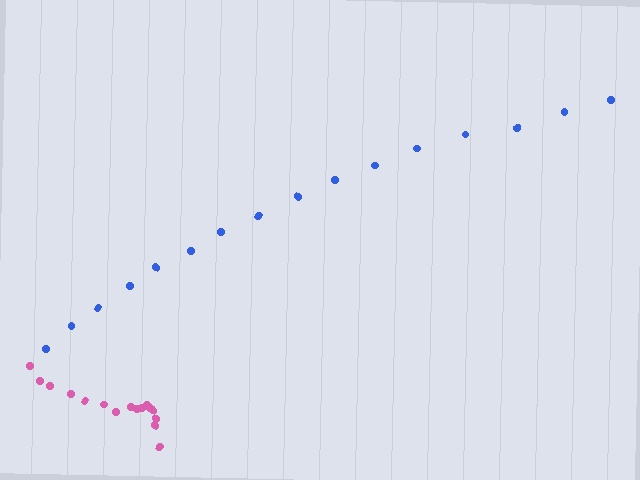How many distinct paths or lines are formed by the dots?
There are 2 distinct paths.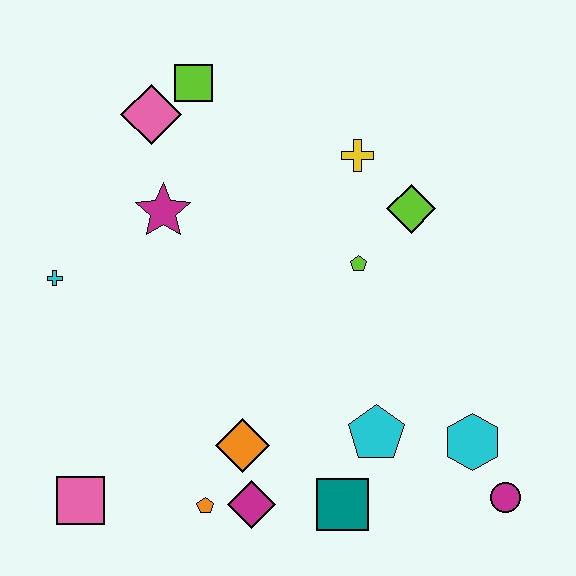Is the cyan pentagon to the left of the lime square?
No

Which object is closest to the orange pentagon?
The magenta diamond is closest to the orange pentagon.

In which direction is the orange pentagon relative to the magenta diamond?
The orange pentagon is to the left of the magenta diamond.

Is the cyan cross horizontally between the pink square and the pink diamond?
No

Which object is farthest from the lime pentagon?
The pink square is farthest from the lime pentagon.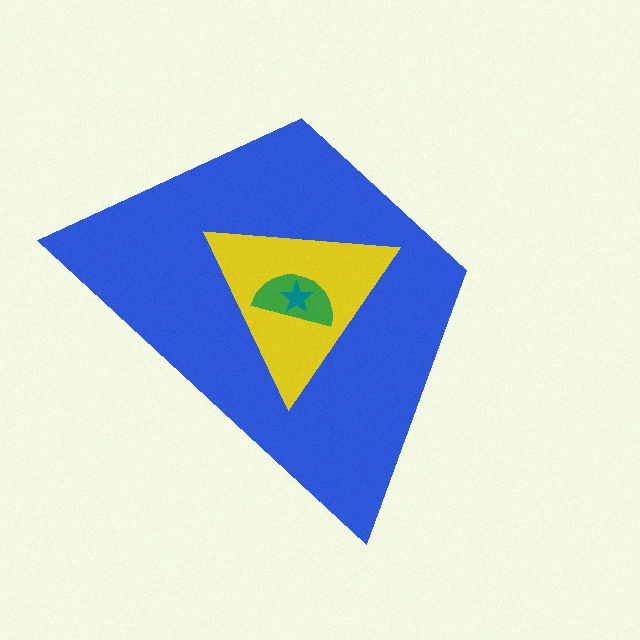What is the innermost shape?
The teal star.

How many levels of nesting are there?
4.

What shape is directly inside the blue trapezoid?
The yellow triangle.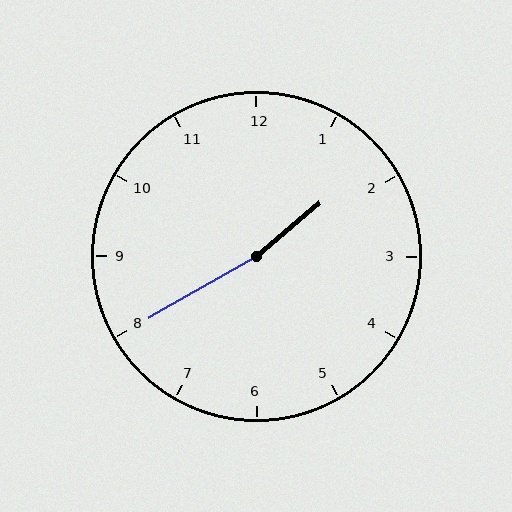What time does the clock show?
1:40.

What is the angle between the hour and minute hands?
Approximately 170 degrees.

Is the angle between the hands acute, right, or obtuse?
It is obtuse.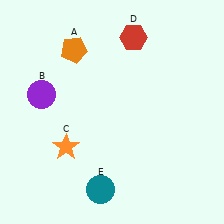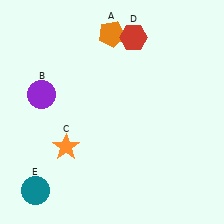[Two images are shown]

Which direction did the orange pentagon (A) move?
The orange pentagon (A) moved right.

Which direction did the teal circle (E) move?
The teal circle (E) moved left.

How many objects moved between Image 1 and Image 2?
2 objects moved between the two images.